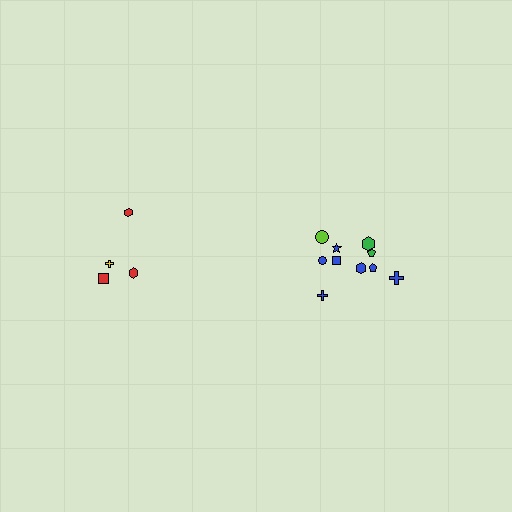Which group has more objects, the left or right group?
The right group.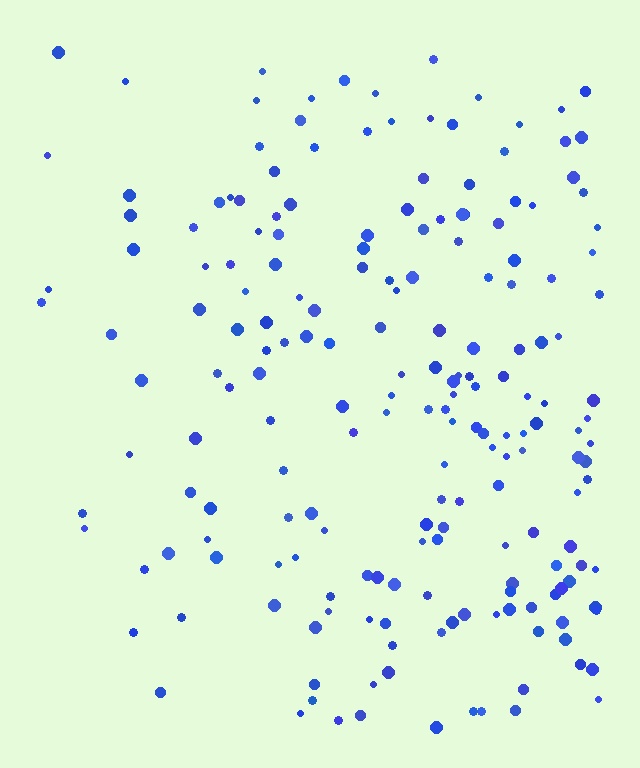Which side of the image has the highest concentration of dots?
The right.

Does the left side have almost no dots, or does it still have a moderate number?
Still a moderate number, just noticeably fewer than the right.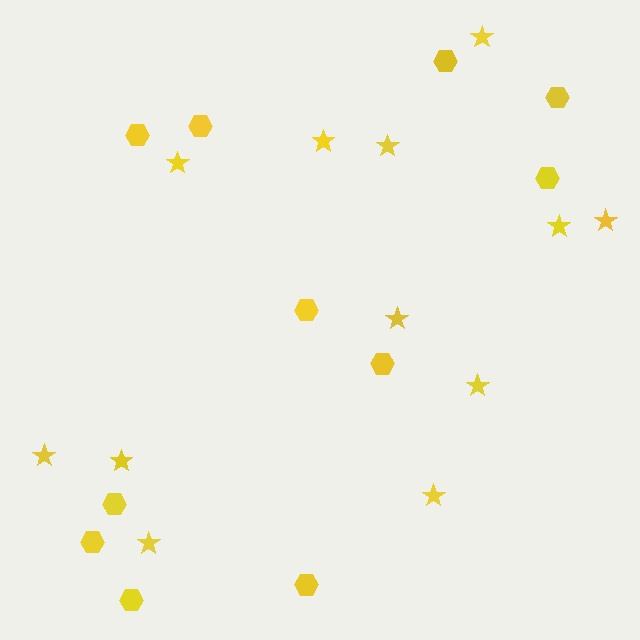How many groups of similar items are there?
There are 2 groups: one group of hexagons (11) and one group of stars (12).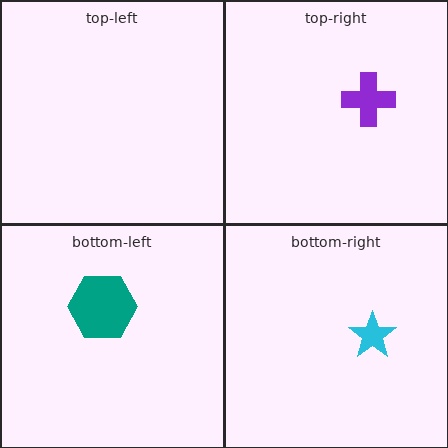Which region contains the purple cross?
The top-right region.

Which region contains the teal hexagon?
The bottom-left region.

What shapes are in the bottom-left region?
The teal hexagon.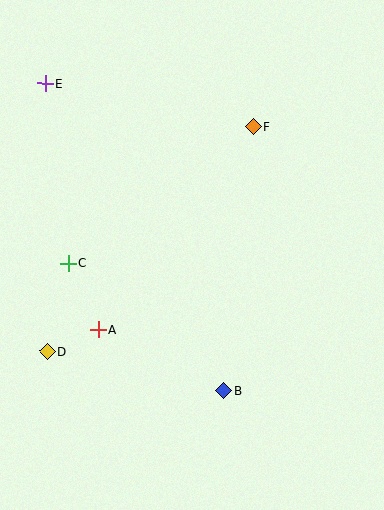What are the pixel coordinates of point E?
Point E is at (45, 83).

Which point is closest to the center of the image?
Point A at (98, 330) is closest to the center.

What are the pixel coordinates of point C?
Point C is at (68, 263).